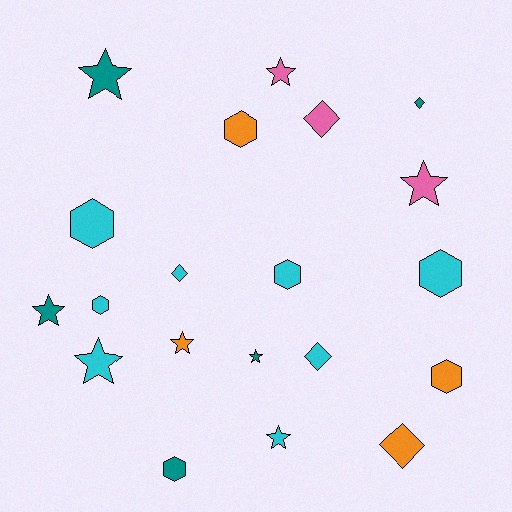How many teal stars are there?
There are 3 teal stars.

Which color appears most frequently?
Cyan, with 8 objects.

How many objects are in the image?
There are 20 objects.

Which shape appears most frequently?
Star, with 8 objects.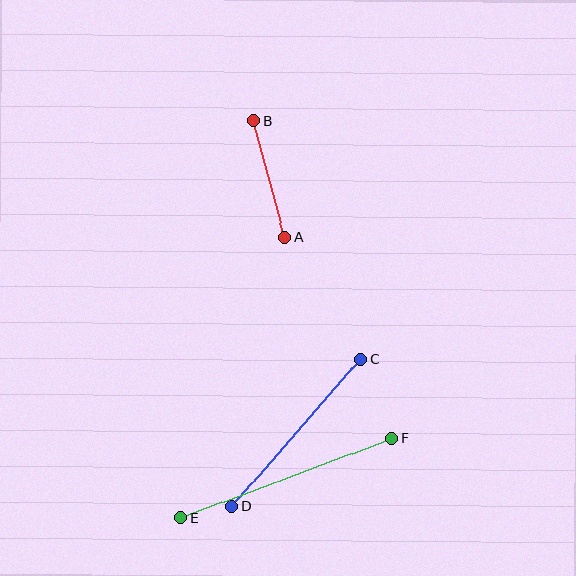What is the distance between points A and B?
The distance is approximately 121 pixels.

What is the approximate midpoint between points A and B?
The midpoint is at approximately (270, 179) pixels.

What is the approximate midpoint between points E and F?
The midpoint is at approximately (286, 478) pixels.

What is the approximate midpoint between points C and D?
The midpoint is at approximately (297, 432) pixels.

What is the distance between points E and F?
The distance is approximately 225 pixels.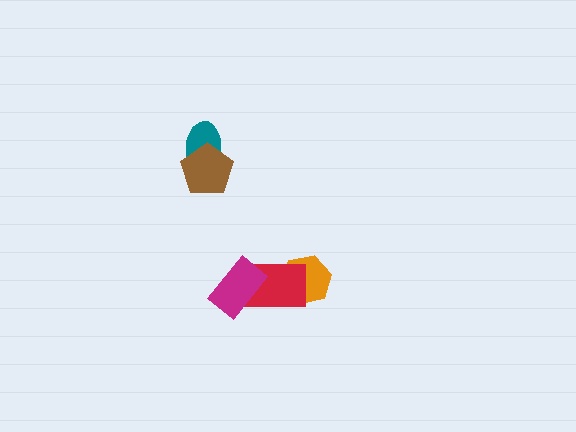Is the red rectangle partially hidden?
Yes, it is partially covered by another shape.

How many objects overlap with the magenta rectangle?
1 object overlaps with the magenta rectangle.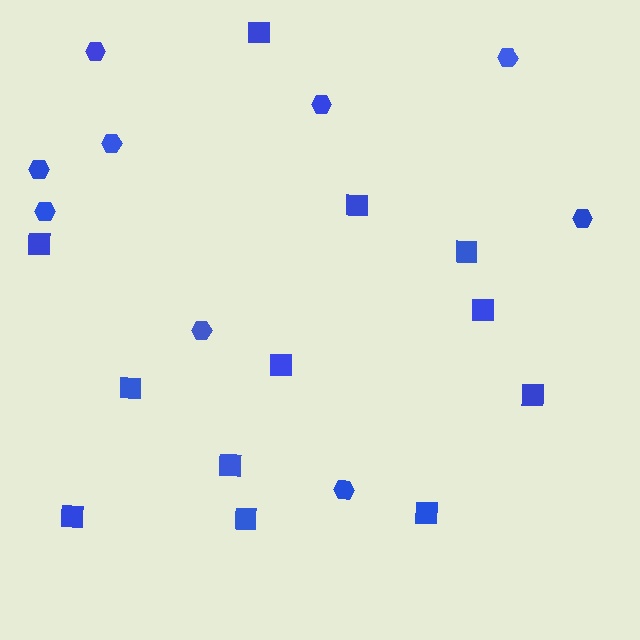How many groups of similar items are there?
There are 2 groups: one group of hexagons (9) and one group of squares (12).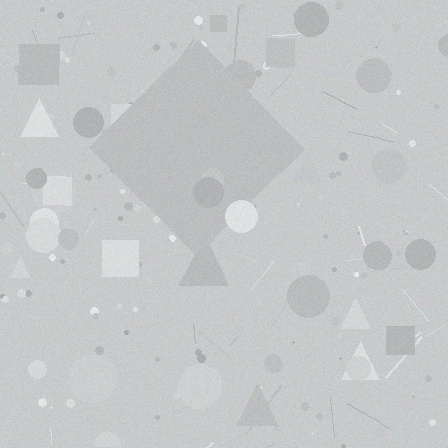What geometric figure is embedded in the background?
A diamond is embedded in the background.